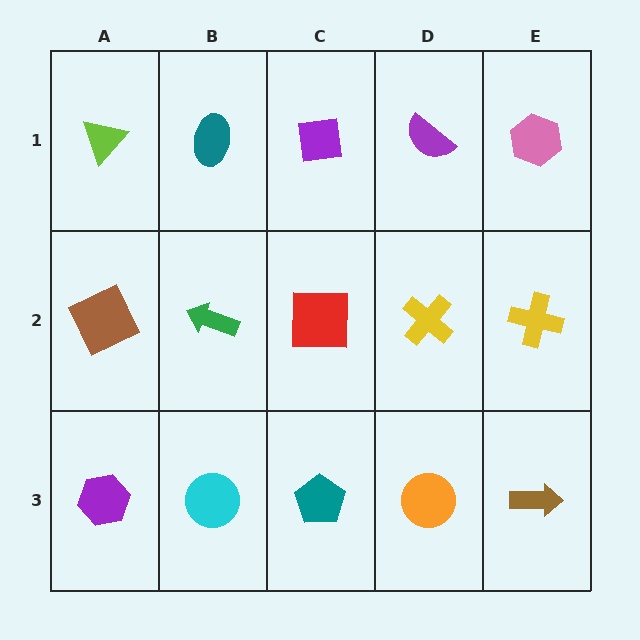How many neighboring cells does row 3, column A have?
2.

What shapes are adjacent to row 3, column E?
A yellow cross (row 2, column E), an orange circle (row 3, column D).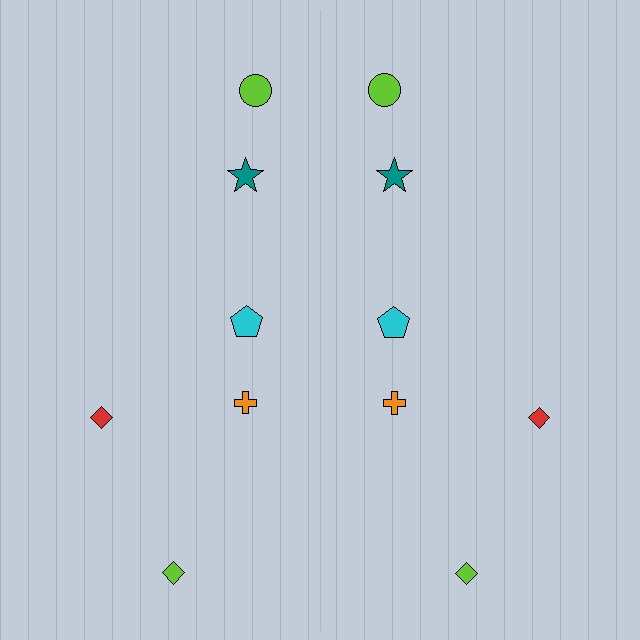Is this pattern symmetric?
Yes, this pattern has bilateral (reflection) symmetry.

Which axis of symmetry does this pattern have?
The pattern has a vertical axis of symmetry running through the center of the image.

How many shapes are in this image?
There are 12 shapes in this image.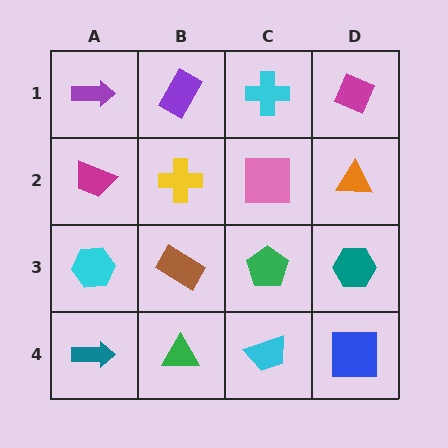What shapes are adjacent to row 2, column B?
A purple rectangle (row 1, column B), a brown rectangle (row 3, column B), a magenta trapezoid (row 2, column A), a pink square (row 2, column C).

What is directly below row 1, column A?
A magenta trapezoid.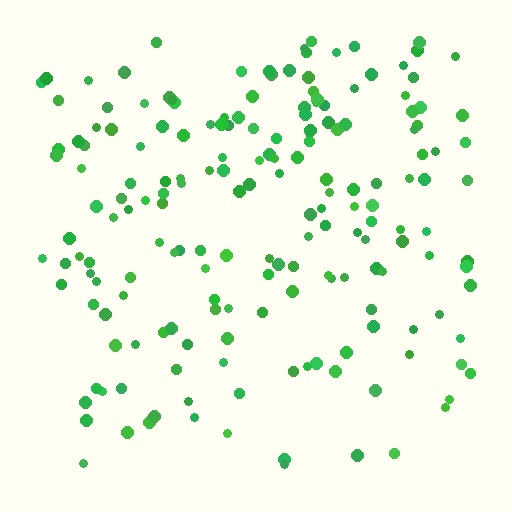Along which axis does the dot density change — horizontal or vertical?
Vertical.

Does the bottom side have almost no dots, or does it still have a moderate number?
Still a moderate number, just noticeably fewer than the top.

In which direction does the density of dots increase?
From bottom to top, with the top side densest.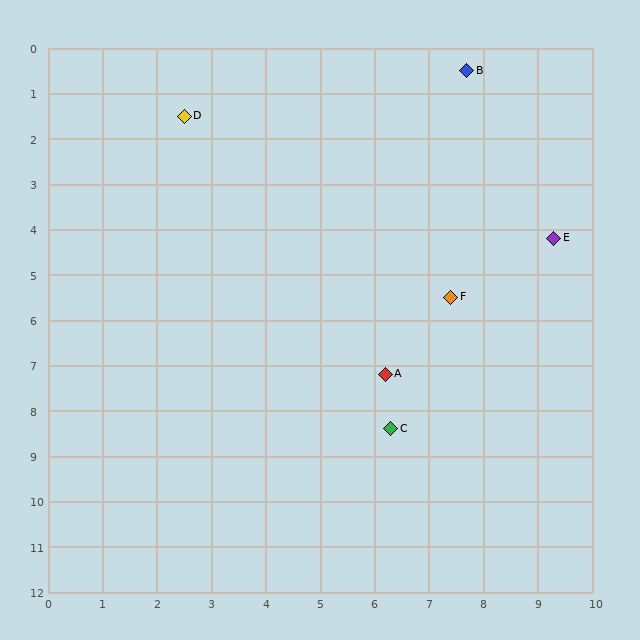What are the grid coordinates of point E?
Point E is at approximately (9.3, 4.2).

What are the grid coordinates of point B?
Point B is at approximately (7.7, 0.5).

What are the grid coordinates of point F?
Point F is at approximately (7.4, 5.5).